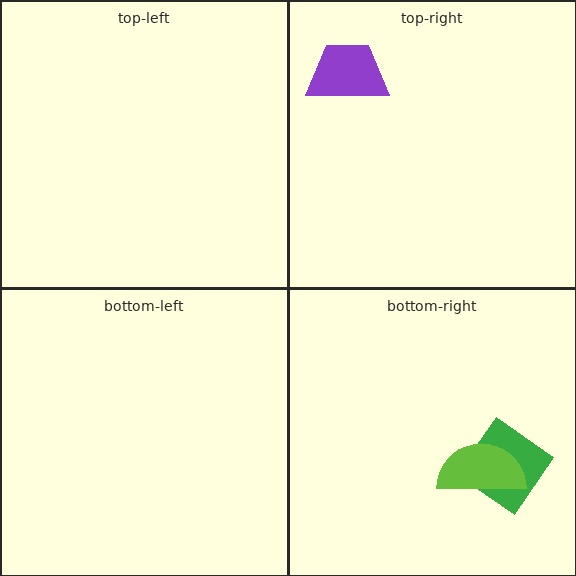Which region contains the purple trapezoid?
The top-right region.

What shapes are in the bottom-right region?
The green diamond, the lime semicircle.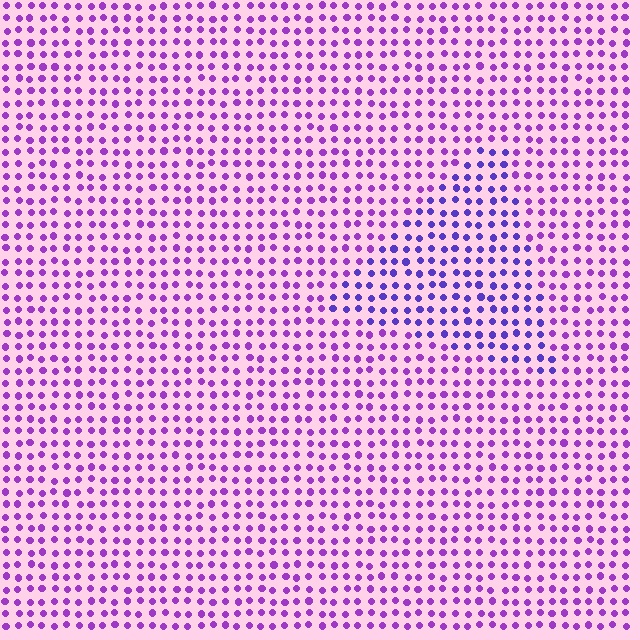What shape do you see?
I see a triangle.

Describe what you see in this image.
The image is filled with small purple elements in a uniform arrangement. A triangle-shaped region is visible where the elements are tinted to a slightly different hue, forming a subtle color boundary.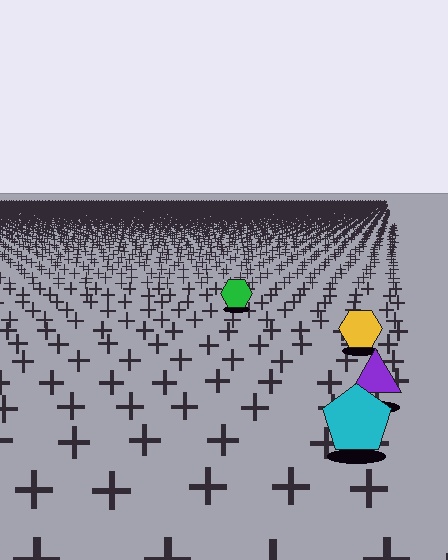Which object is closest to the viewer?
The cyan pentagon is closest. The texture marks near it are larger and more spread out.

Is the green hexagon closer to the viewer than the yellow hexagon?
No. The yellow hexagon is closer — you can tell from the texture gradient: the ground texture is coarser near it.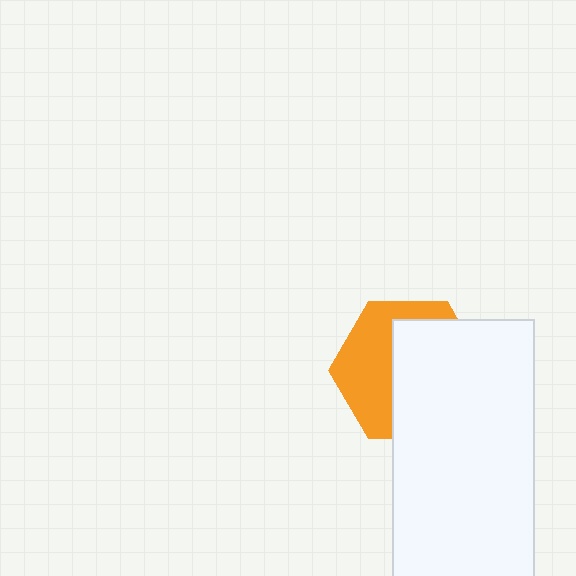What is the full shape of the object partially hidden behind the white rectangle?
The partially hidden object is an orange hexagon.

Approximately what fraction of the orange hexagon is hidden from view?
Roughly 57% of the orange hexagon is hidden behind the white rectangle.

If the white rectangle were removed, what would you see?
You would see the complete orange hexagon.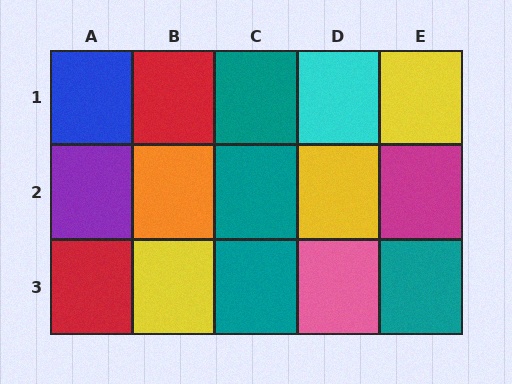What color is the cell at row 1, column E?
Yellow.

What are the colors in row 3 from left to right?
Red, yellow, teal, pink, teal.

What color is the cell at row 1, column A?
Blue.